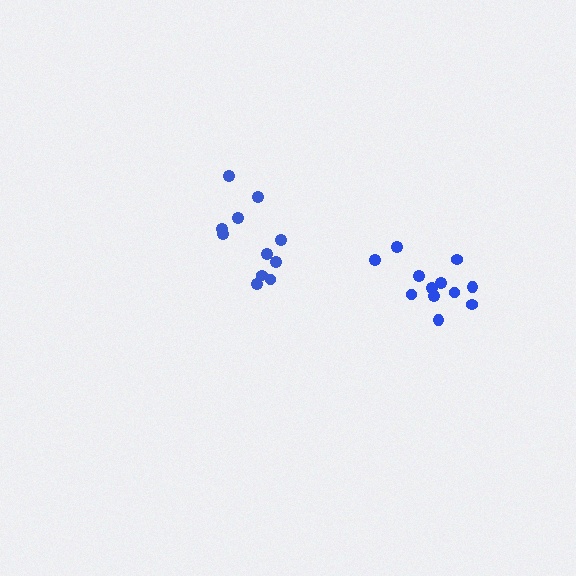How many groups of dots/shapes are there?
There are 2 groups.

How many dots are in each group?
Group 1: 11 dots, Group 2: 12 dots (23 total).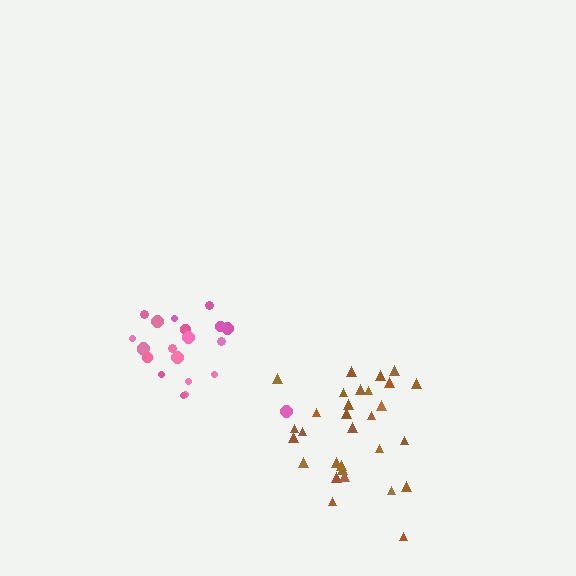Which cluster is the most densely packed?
Pink.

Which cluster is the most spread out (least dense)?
Brown.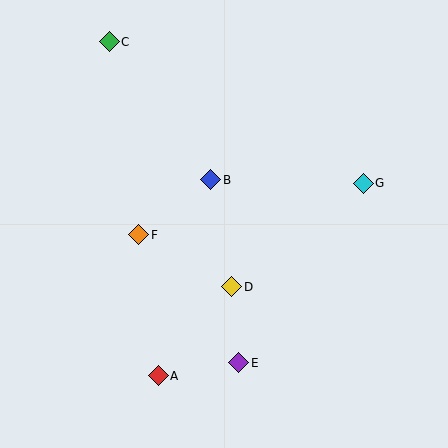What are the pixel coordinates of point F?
Point F is at (139, 235).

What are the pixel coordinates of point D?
Point D is at (232, 287).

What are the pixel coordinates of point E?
Point E is at (239, 363).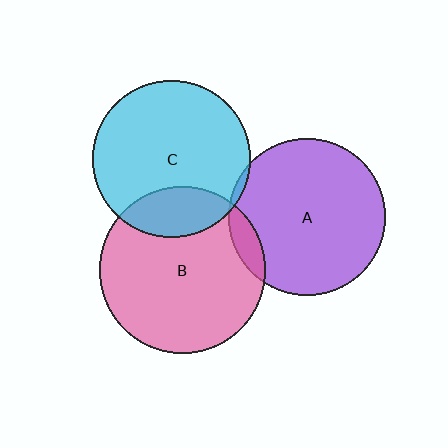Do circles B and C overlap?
Yes.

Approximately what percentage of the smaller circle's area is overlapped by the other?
Approximately 20%.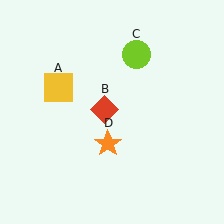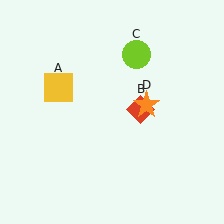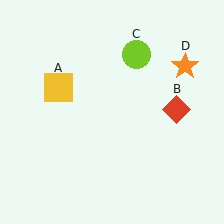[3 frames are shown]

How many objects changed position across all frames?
2 objects changed position: red diamond (object B), orange star (object D).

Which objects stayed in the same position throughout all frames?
Yellow square (object A) and lime circle (object C) remained stationary.